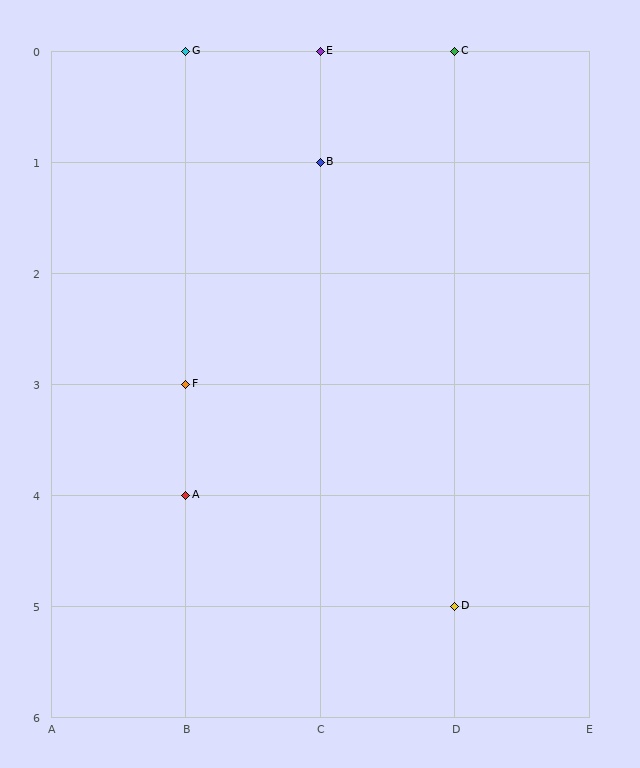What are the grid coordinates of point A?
Point A is at grid coordinates (B, 4).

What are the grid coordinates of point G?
Point G is at grid coordinates (B, 0).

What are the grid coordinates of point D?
Point D is at grid coordinates (D, 5).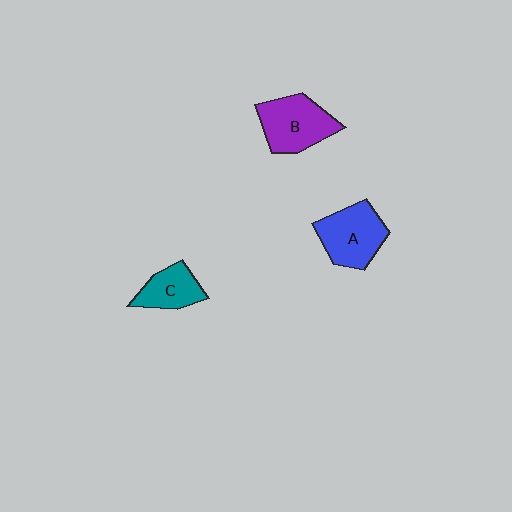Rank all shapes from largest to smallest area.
From largest to smallest: B (purple), A (blue), C (teal).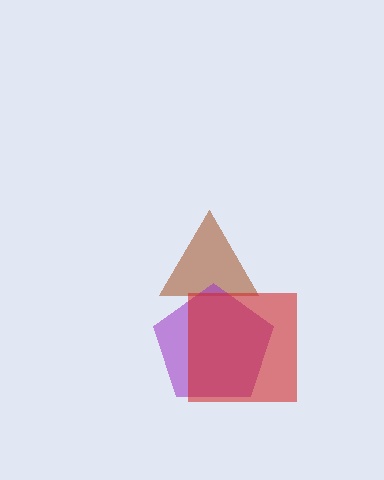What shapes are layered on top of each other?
The layered shapes are: a brown triangle, a purple pentagon, a red square.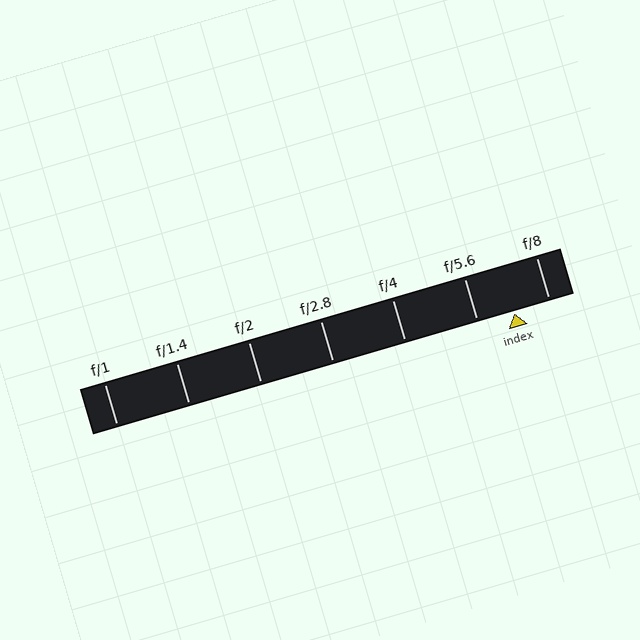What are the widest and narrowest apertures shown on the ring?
The widest aperture shown is f/1 and the narrowest is f/8.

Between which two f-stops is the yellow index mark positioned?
The index mark is between f/5.6 and f/8.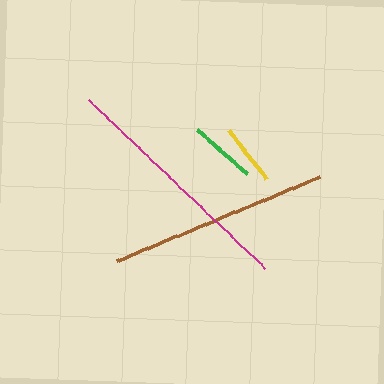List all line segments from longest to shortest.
From longest to shortest: magenta, brown, green, yellow.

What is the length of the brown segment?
The brown segment is approximately 220 pixels long.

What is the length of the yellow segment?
The yellow segment is approximately 61 pixels long.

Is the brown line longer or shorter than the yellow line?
The brown line is longer than the yellow line.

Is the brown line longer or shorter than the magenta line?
The magenta line is longer than the brown line.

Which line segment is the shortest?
The yellow line is the shortest at approximately 61 pixels.